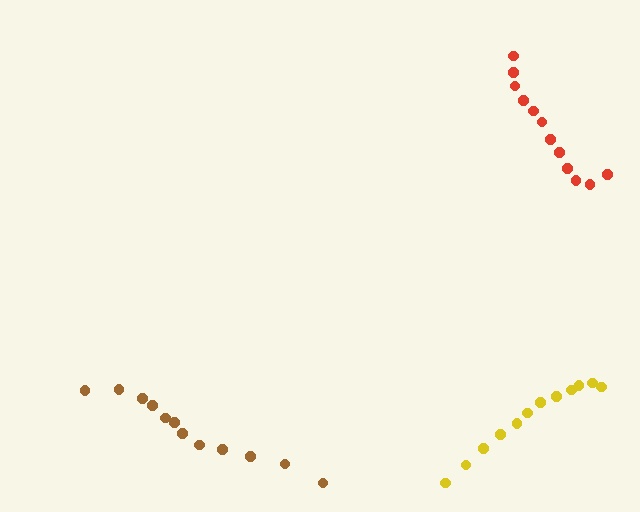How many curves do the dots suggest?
There are 3 distinct paths.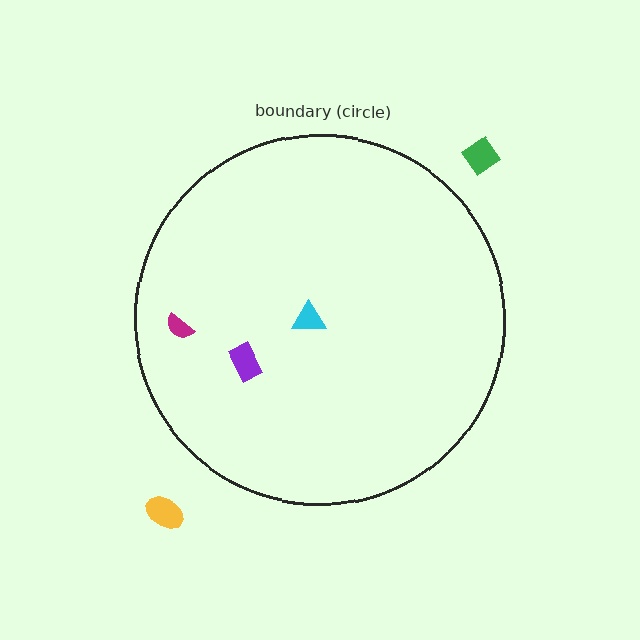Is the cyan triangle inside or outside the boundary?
Inside.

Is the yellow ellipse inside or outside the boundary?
Outside.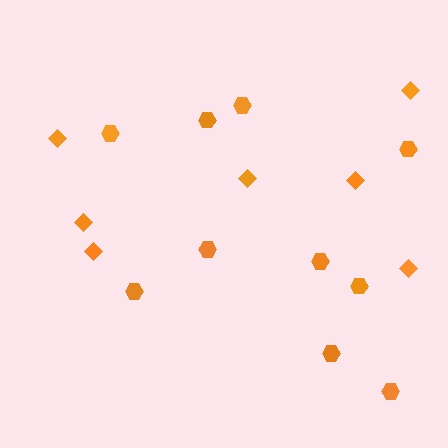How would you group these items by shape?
There are 2 groups: one group of diamonds (7) and one group of hexagons (10).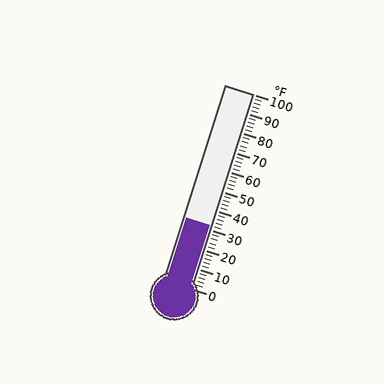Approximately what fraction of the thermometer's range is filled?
The thermometer is filled to approximately 30% of its range.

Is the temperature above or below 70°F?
The temperature is below 70°F.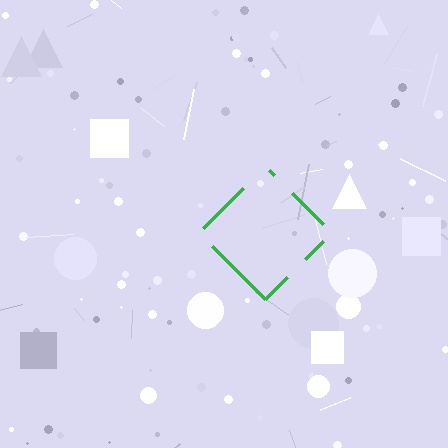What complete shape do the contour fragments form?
The contour fragments form a diamond.